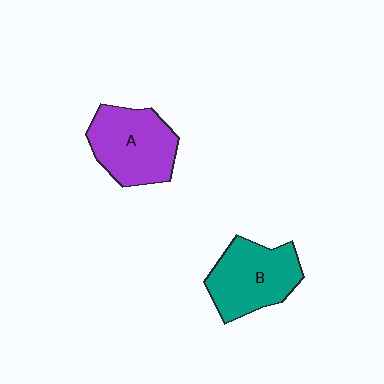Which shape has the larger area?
Shape A (purple).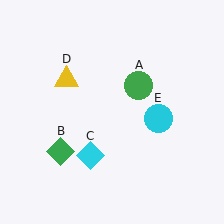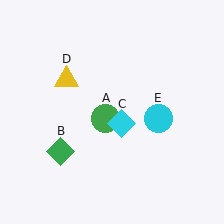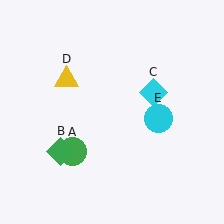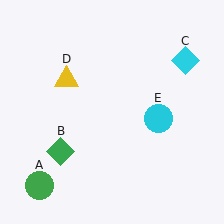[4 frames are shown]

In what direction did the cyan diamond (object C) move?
The cyan diamond (object C) moved up and to the right.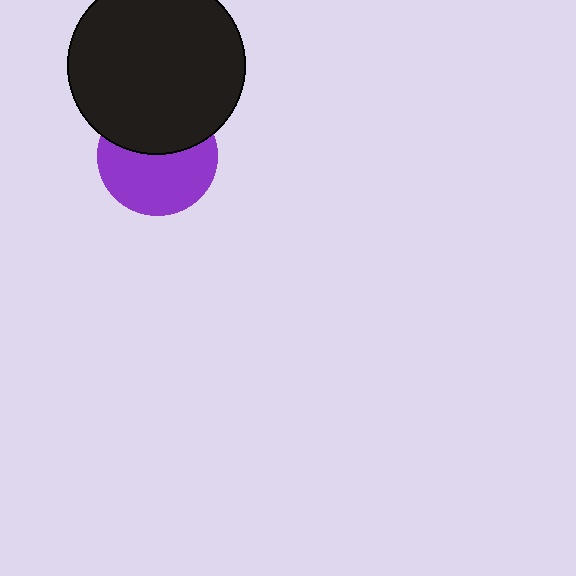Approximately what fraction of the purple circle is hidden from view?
Roughly 42% of the purple circle is hidden behind the black circle.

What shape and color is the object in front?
The object in front is a black circle.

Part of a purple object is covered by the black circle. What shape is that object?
It is a circle.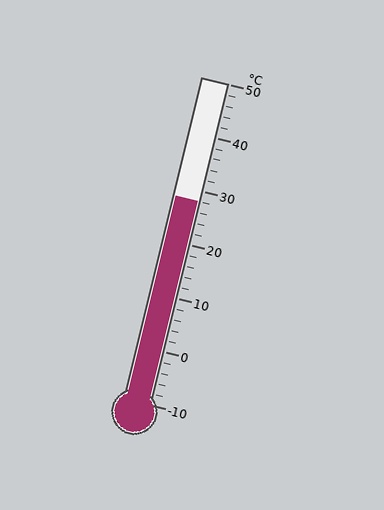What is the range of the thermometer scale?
The thermometer scale ranges from -10°C to 50°C.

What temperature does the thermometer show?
The thermometer shows approximately 28°C.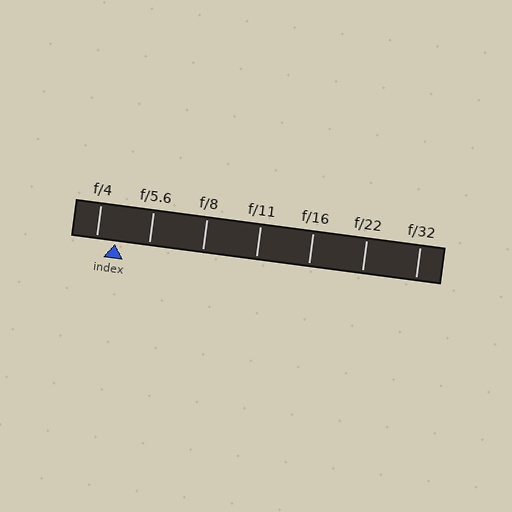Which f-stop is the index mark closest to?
The index mark is closest to f/4.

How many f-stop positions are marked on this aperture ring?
There are 7 f-stop positions marked.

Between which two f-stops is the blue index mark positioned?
The index mark is between f/4 and f/5.6.